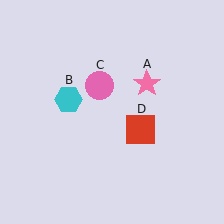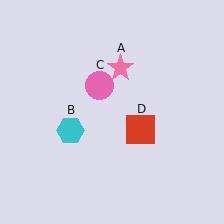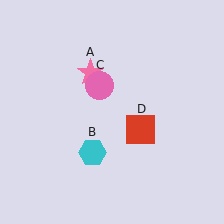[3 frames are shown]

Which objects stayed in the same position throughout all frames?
Pink circle (object C) and red square (object D) remained stationary.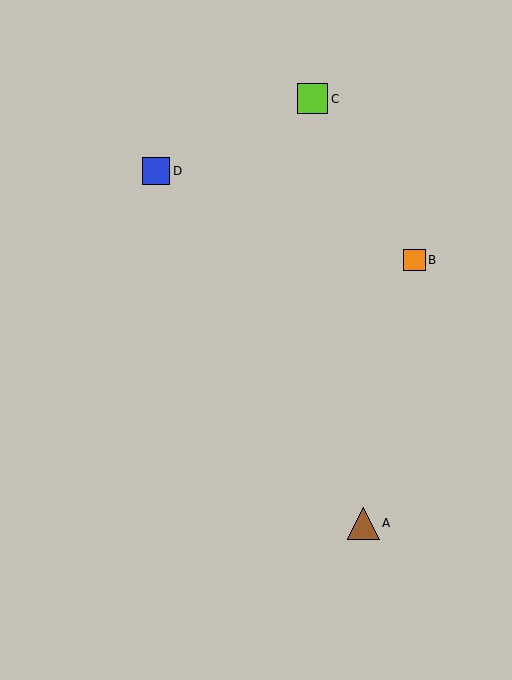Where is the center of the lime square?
The center of the lime square is at (313, 99).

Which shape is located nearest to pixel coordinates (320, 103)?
The lime square (labeled C) at (313, 99) is nearest to that location.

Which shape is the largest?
The brown triangle (labeled A) is the largest.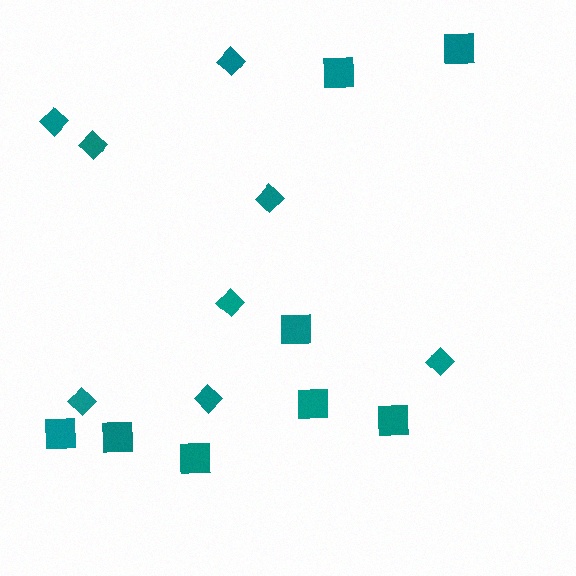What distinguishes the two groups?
There are 2 groups: one group of diamonds (8) and one group of squares (8).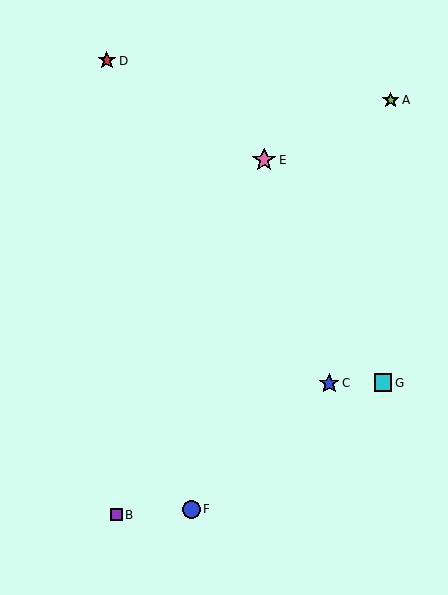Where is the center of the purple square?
The center of the purple square is at (116, 515).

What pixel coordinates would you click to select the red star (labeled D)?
Click at (107, 61) to select the red star D.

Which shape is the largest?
The pink star (labeled E) is the largest.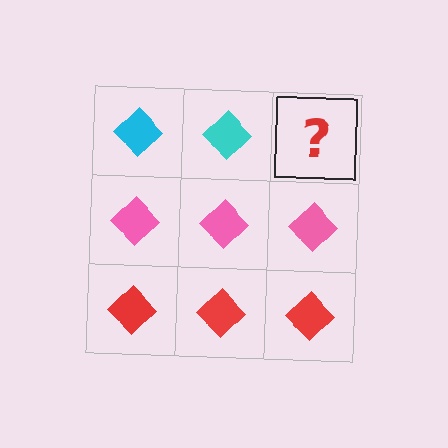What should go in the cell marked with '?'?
The missing cell should contain a cyan diamond.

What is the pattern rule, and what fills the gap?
The rule is that each row has a consistent color. The gap should be filled with a cyan diamond.